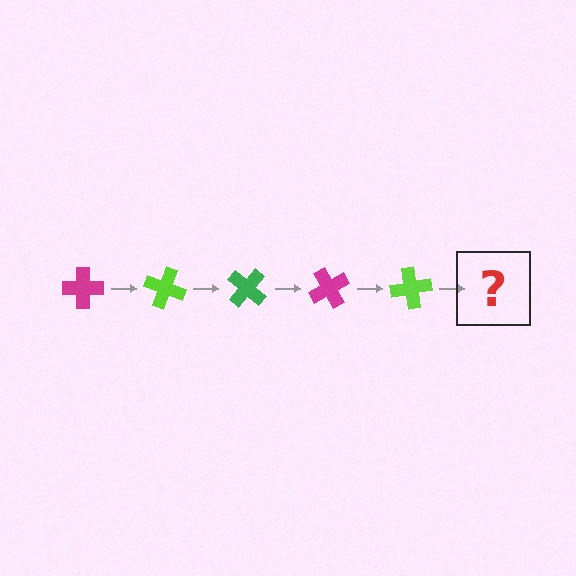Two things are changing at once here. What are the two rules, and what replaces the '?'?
The two rules are that it rotates 20 degrees each step and the color cycles through magenta, lime, and green. The '?' should be a green cross, rotated 100 degrees from the start.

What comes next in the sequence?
The next element should be a green cross, rotated 100 degrees from the start.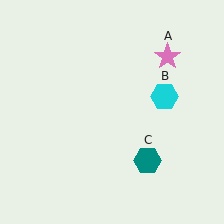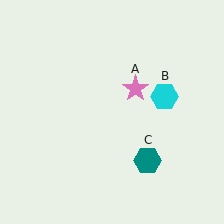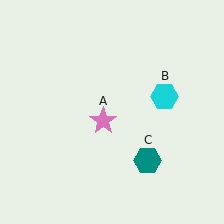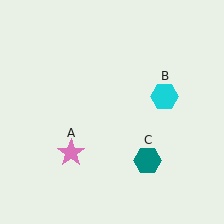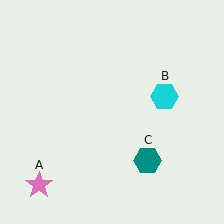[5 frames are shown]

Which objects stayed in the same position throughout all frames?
Cyan hexagon (object B) and teal hexagon (object C) remained stationary.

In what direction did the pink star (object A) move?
The pink star (object A) moved down and to the left.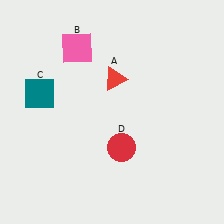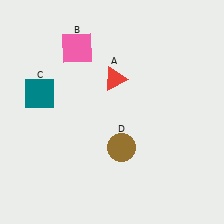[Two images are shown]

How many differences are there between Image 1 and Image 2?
There is 1 difference between the two images.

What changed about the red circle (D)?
In Image 1, D is red. In Image 2, it changed to brown.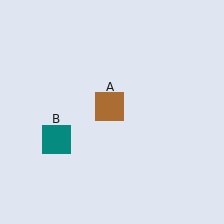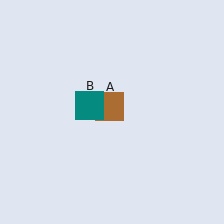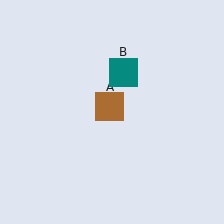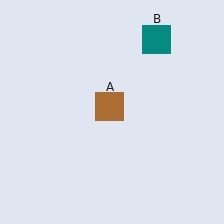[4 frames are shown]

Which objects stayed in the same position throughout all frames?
Brown square (object A) remained stationary.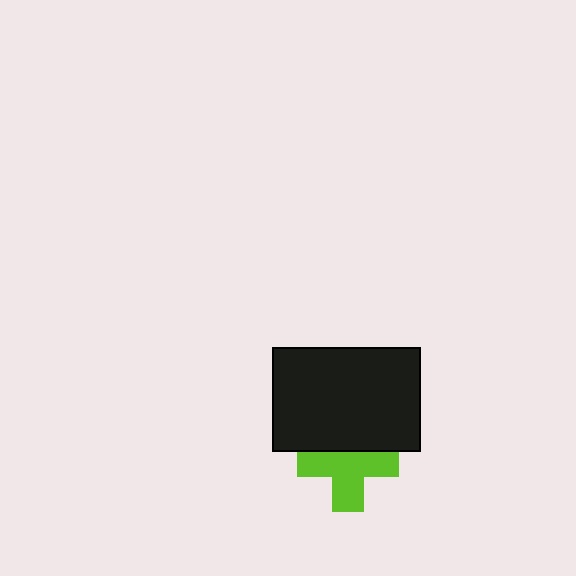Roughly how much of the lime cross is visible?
Most of it is visible (roughly 68%).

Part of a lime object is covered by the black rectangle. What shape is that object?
It is a cross.